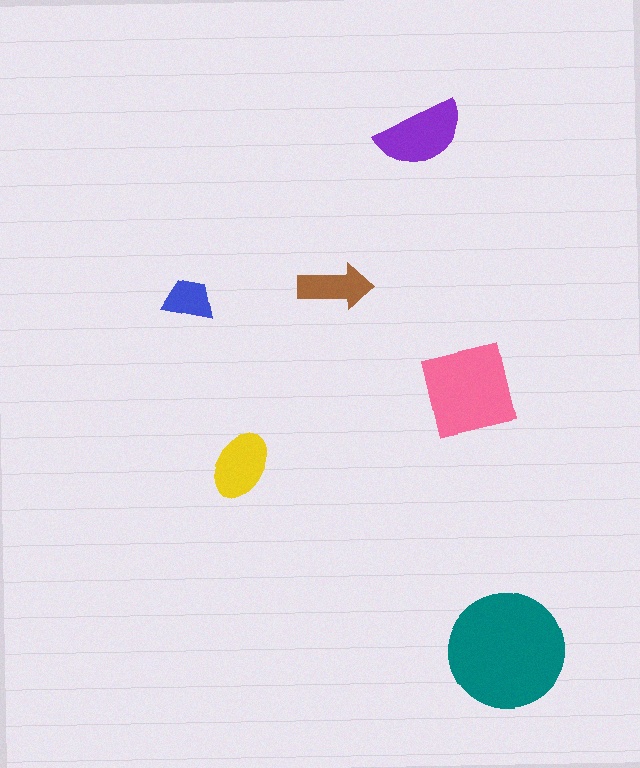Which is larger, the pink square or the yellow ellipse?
The pink square.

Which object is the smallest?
The blue trapezoid.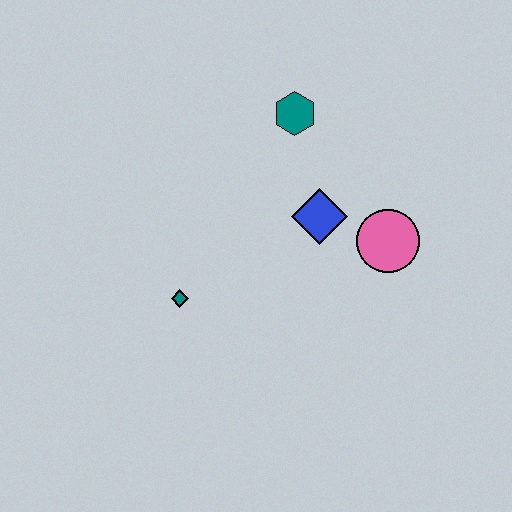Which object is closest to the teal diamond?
The blue diamond is closest to the teal diamond.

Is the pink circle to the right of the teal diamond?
Yes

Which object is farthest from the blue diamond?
The teal diamond is farthest from the blue diamond.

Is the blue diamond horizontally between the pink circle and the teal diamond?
Yes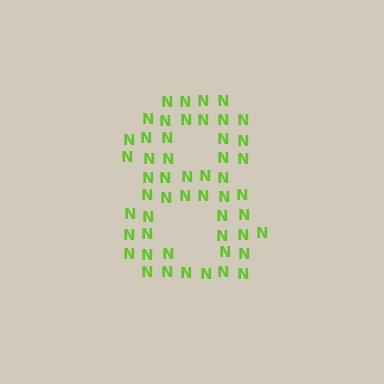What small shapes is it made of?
It is made of small letter N's.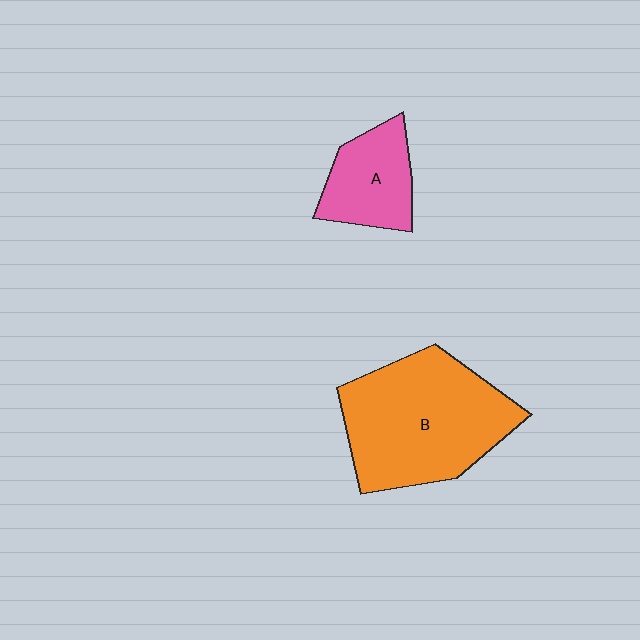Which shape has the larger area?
Shape B (orange).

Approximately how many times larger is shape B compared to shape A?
Approximately 2.3 times.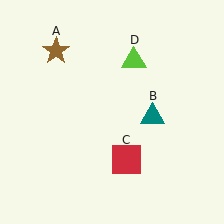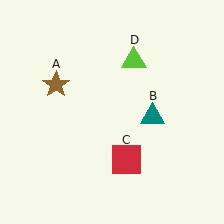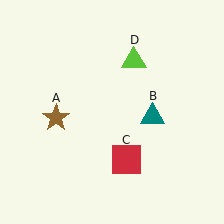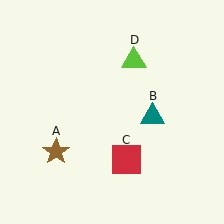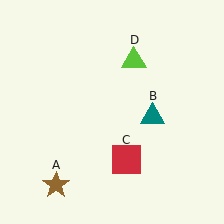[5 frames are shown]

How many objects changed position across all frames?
1 object changed position: brown star (object A).